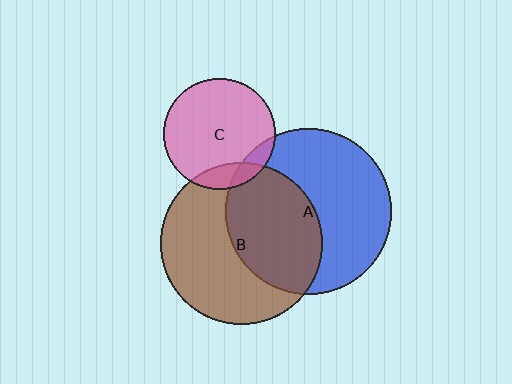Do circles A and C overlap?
Yes.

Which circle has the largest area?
Circle A (blue).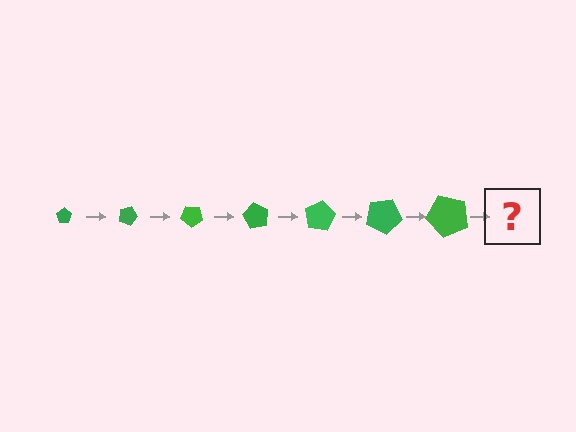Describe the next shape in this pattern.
It should be a pentagon, larger than the previous one and rotated 140 degrees from the start.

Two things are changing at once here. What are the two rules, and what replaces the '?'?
The two rules are that the pentagon grows larger each step and it rotates 20 degrees each step. The '?' should be a pentagon, larger than the previous one and rotated 140 degrees from the start.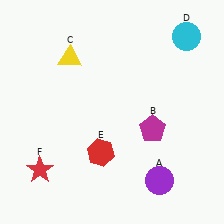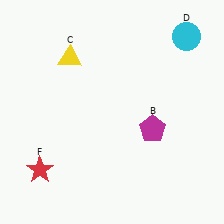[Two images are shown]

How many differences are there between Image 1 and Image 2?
There are 2 differences between the two images.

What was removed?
The red hexagon (E), the purple circle (A) were removed in Image 2.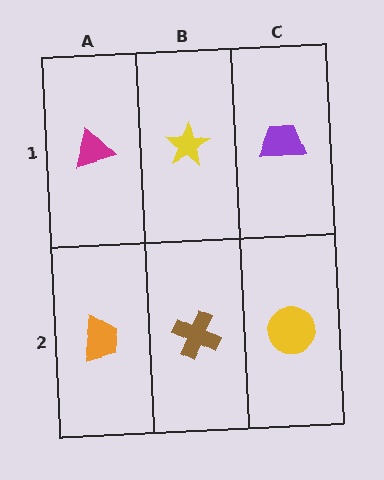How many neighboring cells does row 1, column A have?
2.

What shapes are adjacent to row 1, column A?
An orange trapezoid (row 2, column A), a yellow star (row 1, column B).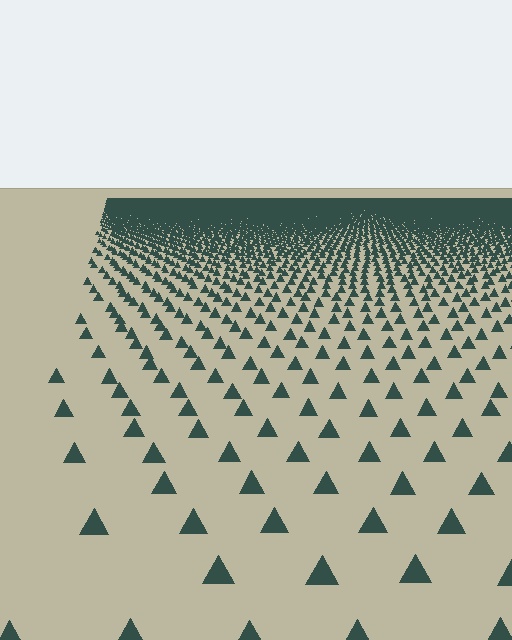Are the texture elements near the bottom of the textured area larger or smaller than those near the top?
Larger. Near the bottom, elements are closer to the viewer and appear at a bigger on-screen size.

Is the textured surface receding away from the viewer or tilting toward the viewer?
The surface is receding away from the viewer. Texture elements get smaller and denser toward the top.